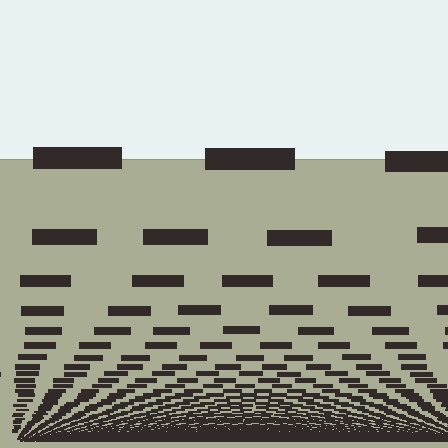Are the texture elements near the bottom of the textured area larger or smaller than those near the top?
Smaller. The gradient is inverted — elements near the bottom are smaller and denser.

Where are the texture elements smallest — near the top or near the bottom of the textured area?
Near the bottom.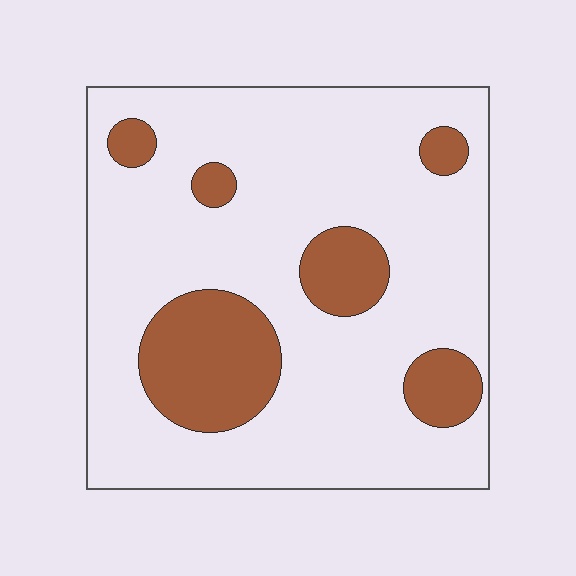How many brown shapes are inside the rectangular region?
6.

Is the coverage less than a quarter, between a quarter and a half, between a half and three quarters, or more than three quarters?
Less than a quarter.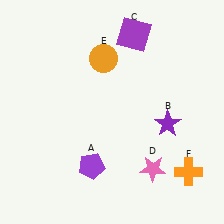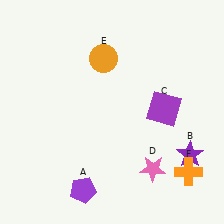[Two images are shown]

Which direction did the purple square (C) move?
The purple square (C) moved down.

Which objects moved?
The objects that moved are: the purple pentagon (A), the purple star (B), the purple square (C).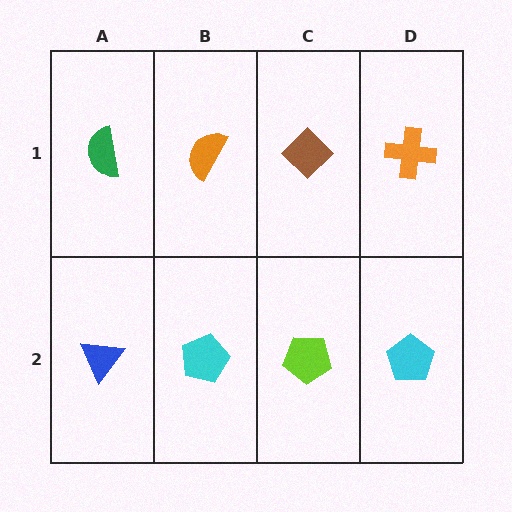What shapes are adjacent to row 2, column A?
A green semicircle (row 1, column A), a cyan pentagon (row 2, column B).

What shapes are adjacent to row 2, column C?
A brown diamond (row 1, column C), a cyan pentagon (row 2, column B), a cyan pentagon (row 2, column D).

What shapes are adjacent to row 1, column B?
A cyan pentagon (row 2, column B), a green semicircle (row 1, column A), a brown diamond (row 1, column C).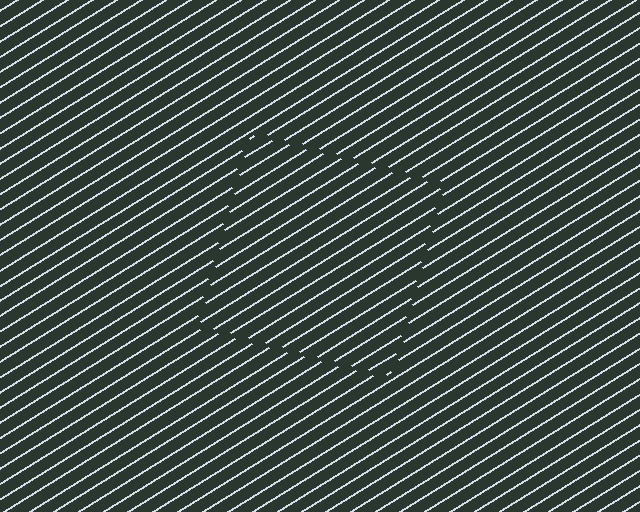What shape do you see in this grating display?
An illusory square. The interior of the shape contains the same grating, shifted by half a period — the contour is defined by the phase discontinuity where line-ends from the inner and outer gratings abut.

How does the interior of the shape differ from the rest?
The interior of the shape contains the same grating, shifted by half a period — the contour is defined by the phase discontinuity where line-ends from the inner and outer gratings abut.